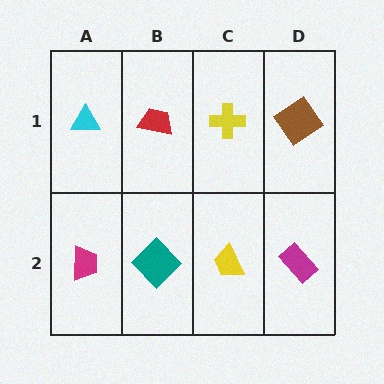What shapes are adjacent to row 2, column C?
A yellow cross (row 1, column C), a teal diamond (row 2, column B), a magenta rectangle (row 2, column D).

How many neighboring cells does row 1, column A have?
2.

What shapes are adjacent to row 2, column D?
A brown diamond (row 1, column D), a yellow trapezoid (row 2, column C).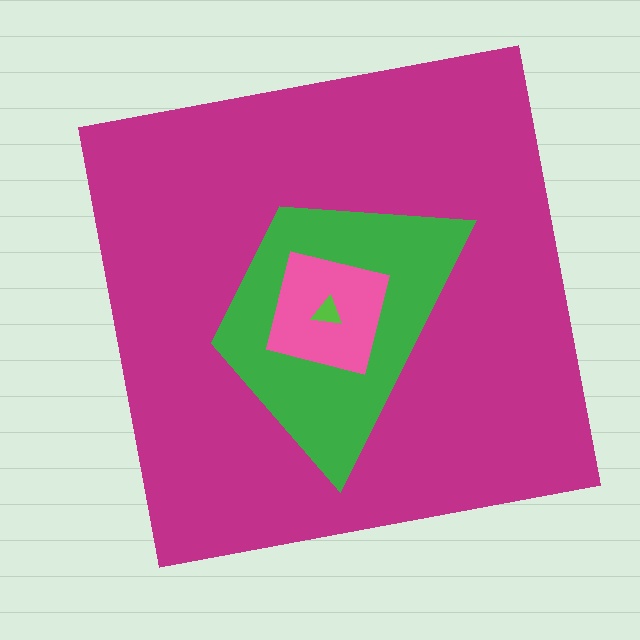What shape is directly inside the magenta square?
The green trapezoid.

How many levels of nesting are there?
4.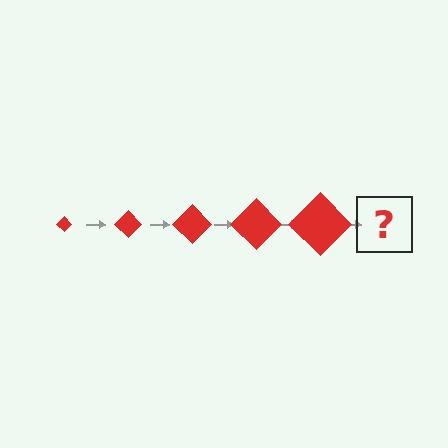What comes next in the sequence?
The next element should be a red diamond, larger than the previous one.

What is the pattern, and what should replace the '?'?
The pattern is that the diamond gets progressively larger each step. The '?' should be a red diamond, larger than the previous one.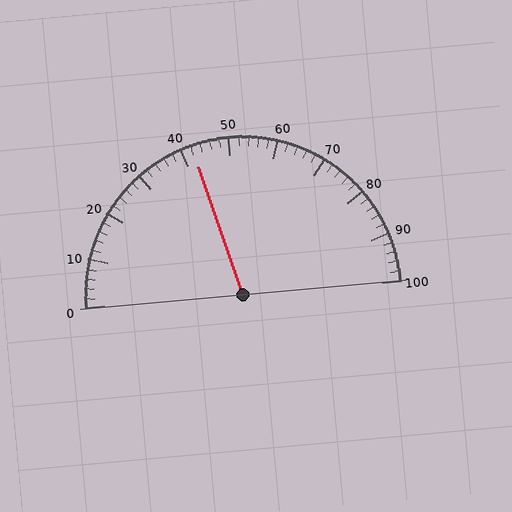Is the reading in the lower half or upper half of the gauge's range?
The reading is in the lower half of the range (0 to 100).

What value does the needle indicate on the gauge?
The needle indicates approximately 42.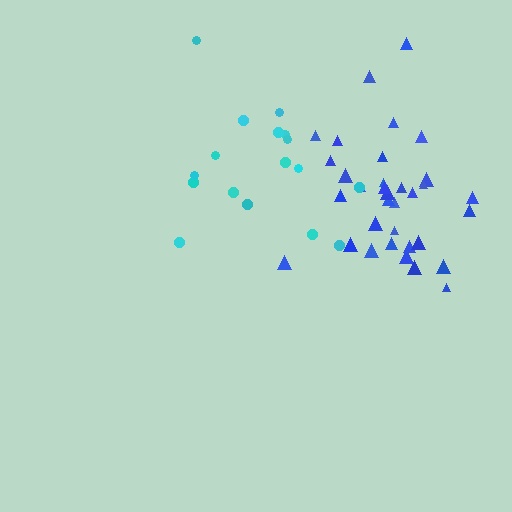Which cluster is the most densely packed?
Blue.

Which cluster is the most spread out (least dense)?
Cyan.